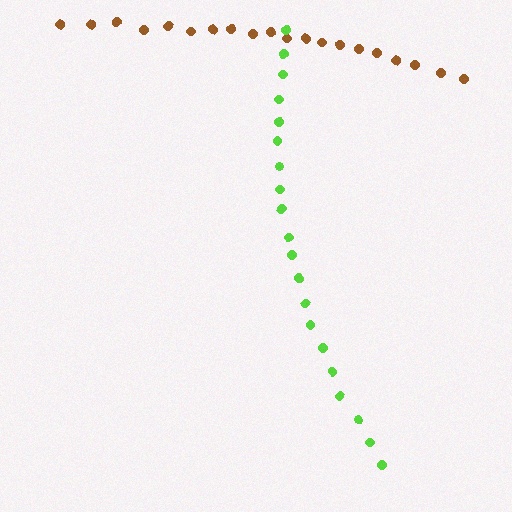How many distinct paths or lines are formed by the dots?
There are 2 distinct paths.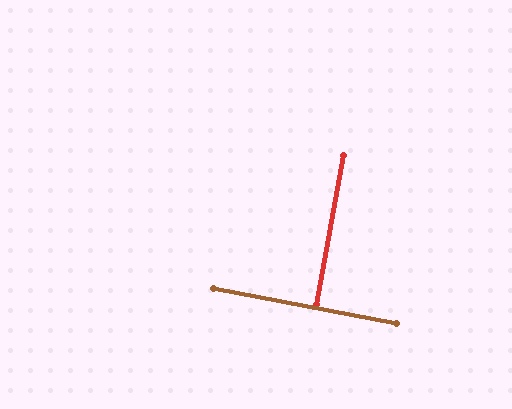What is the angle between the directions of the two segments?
Approximately 89 degrees.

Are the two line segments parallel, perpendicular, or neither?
Perpendicular — they meet at approximately 89°.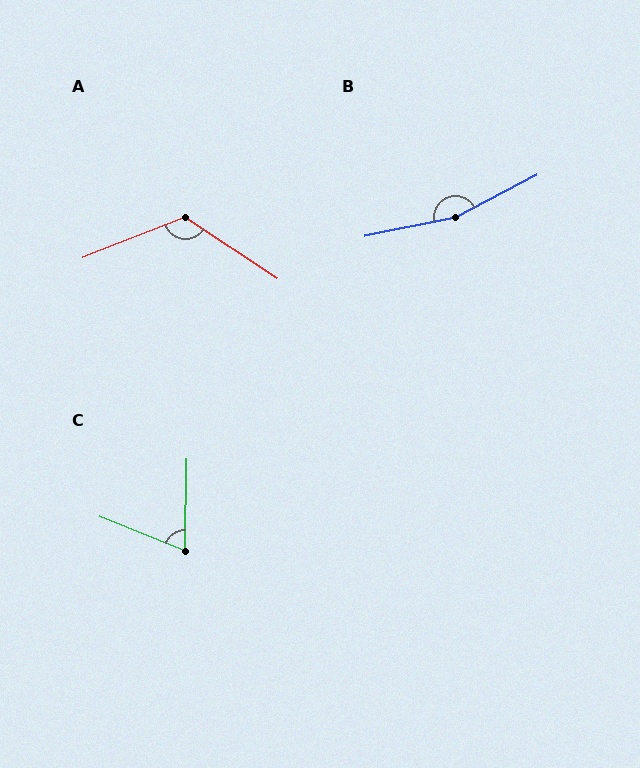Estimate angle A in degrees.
Approximately 125 degrees.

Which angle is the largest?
B, at approximately 164 degrees.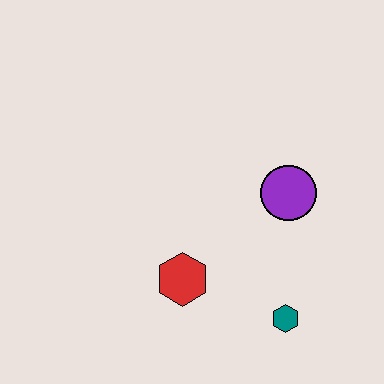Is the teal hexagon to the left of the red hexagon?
No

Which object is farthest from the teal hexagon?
The purple circle is farthest from the teal hexagon.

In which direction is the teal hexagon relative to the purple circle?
The teal hexagon is below the purple circle.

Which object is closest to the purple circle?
The teal hexagon is closest to the purple circle.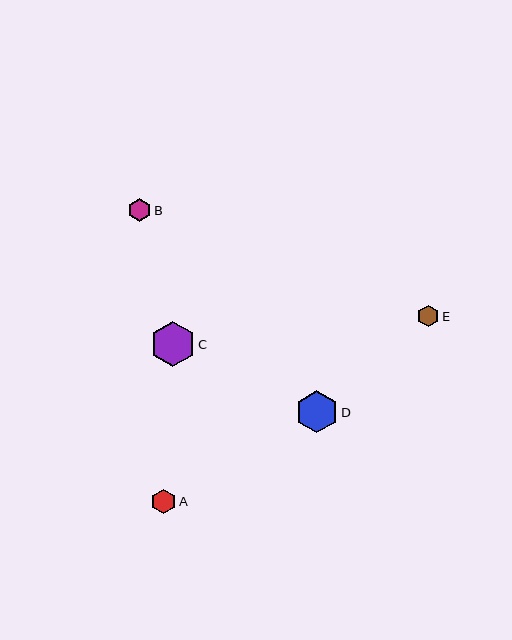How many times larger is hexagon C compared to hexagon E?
Hexagon C is approximately 2.1 times the size of hexagon E.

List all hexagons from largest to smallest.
From largest to smallest: C, D, A, B, E.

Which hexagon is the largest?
Hexagon C is the largest with a size of approximately 45 pixels.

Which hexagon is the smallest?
Hexagon E is the smallest with a size of approximately 21 pixels.